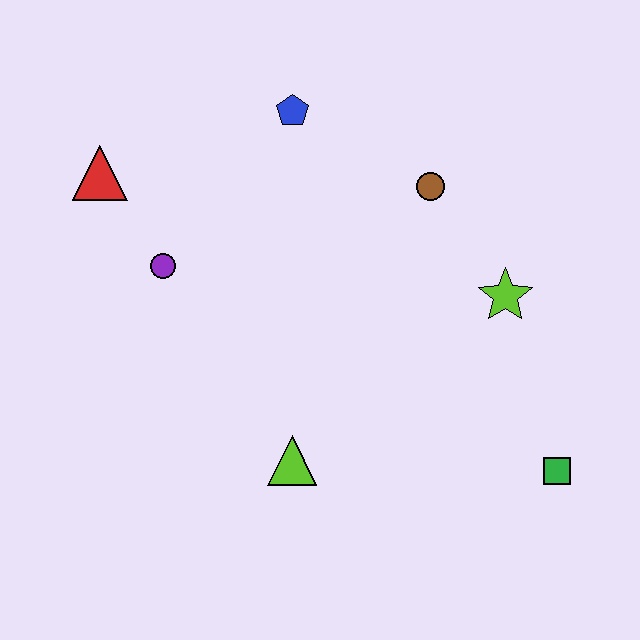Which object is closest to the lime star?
The brown circle is closest to the lime star.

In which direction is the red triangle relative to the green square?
The red triangle is to the left of the green square.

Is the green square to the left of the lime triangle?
No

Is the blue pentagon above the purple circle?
Yes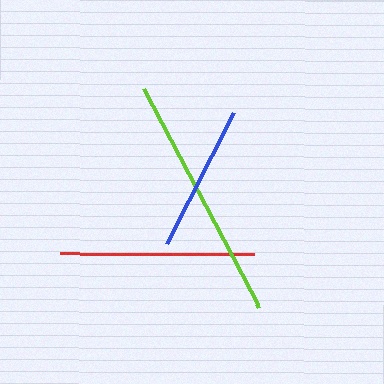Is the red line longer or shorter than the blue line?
The red line is longer than the blue line.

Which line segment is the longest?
The lime line is the longest at approximately 248 pixels.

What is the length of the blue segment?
The blue segment is approximately 147 pixels long.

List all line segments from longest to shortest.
From longest to shortest: lime, red, blue.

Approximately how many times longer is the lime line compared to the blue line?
The lime line is approximately 1.7 times the length of the blue line.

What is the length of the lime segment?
The lime segment is approximately 248 pixels long.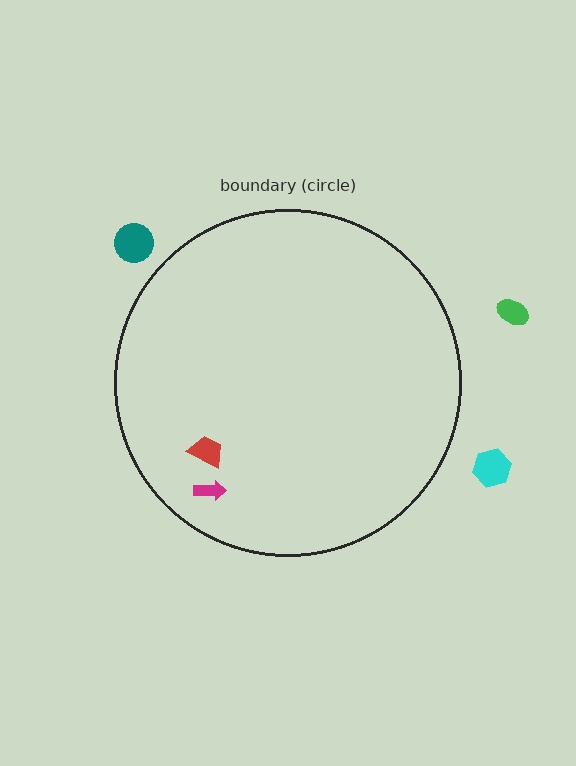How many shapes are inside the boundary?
2 inside, 3 outside.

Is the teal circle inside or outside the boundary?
Outside.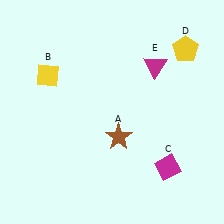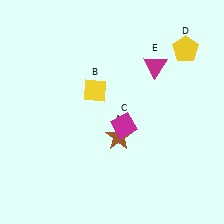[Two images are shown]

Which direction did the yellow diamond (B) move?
The yellow diamond (B) moved right.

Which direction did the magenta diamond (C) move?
The magenta diamond (C) moved left.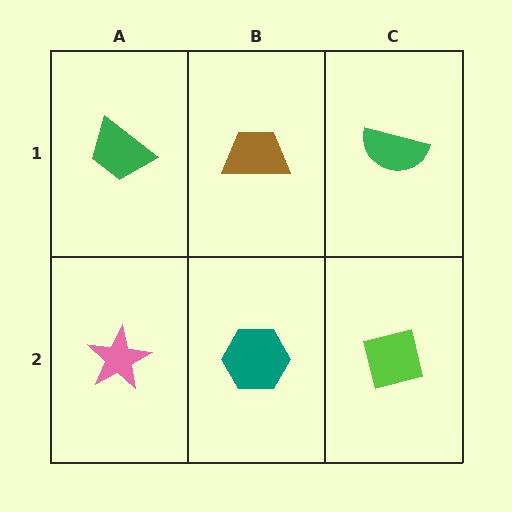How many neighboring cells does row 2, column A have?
2.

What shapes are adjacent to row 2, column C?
A green semicircle (row 1, column C), a teal hexagon (row 2, column B).